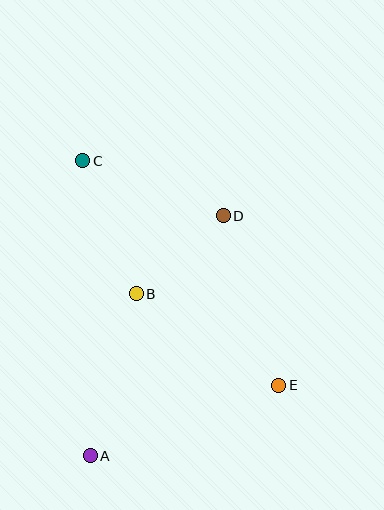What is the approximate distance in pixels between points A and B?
The distance between A and B is approximately 168 pixels.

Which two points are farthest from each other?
Points C and E are farthest from each other.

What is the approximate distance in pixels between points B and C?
The distance between B and C is approximately 143 pixels.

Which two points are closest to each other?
Points B and D are closest to each other.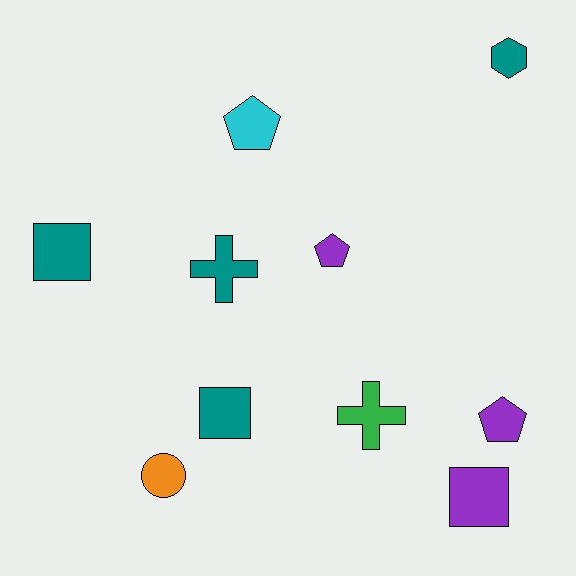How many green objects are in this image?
There is 1 green object.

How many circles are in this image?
There is 1 circle.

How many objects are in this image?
There are 10 objects.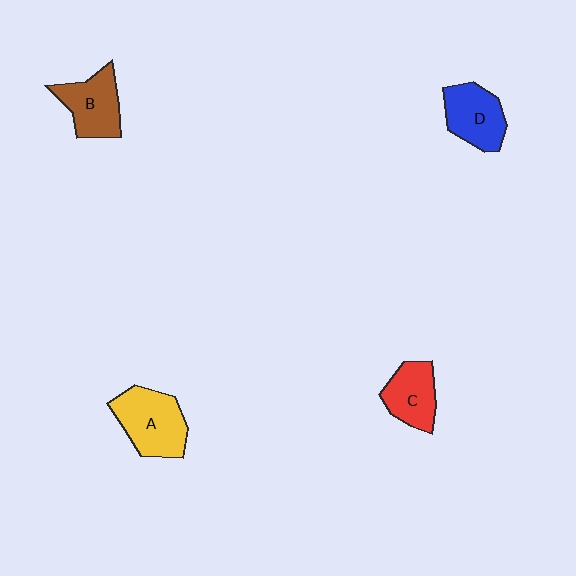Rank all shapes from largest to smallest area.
From largest to smallest: A (yellow), B (brown), D (blue), C (red).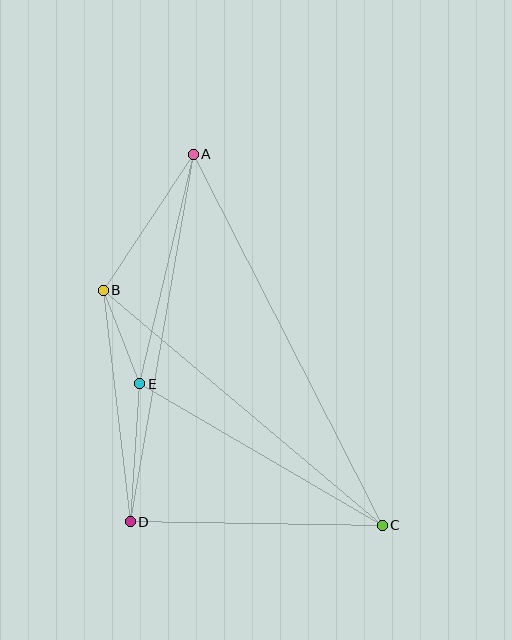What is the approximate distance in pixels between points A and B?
The distance between A and B is approximately 163 pixels.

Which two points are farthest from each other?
Points A and C are farthest from each other.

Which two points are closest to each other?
Points B and E are closest to each other.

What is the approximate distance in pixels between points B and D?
The distance between B and D is approximately 233 pixels.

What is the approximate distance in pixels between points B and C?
The distance between B and C is approximately 365 pixels.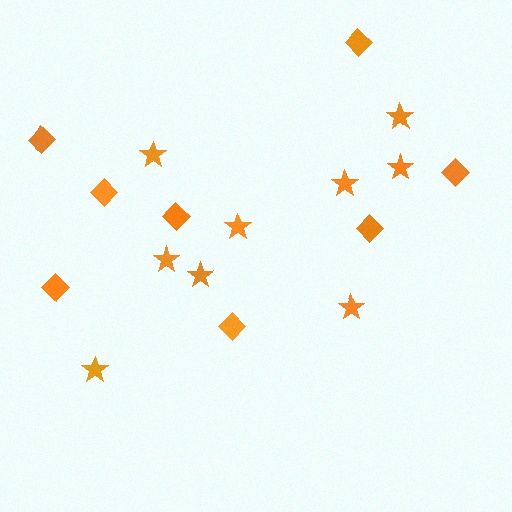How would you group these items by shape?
There are 2 groups: one group of diamonds (8) and one group of stars (9).